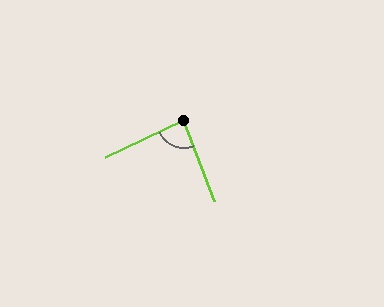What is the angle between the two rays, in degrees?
Approximately 86 degrees.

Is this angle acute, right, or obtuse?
It is approximately a right angle.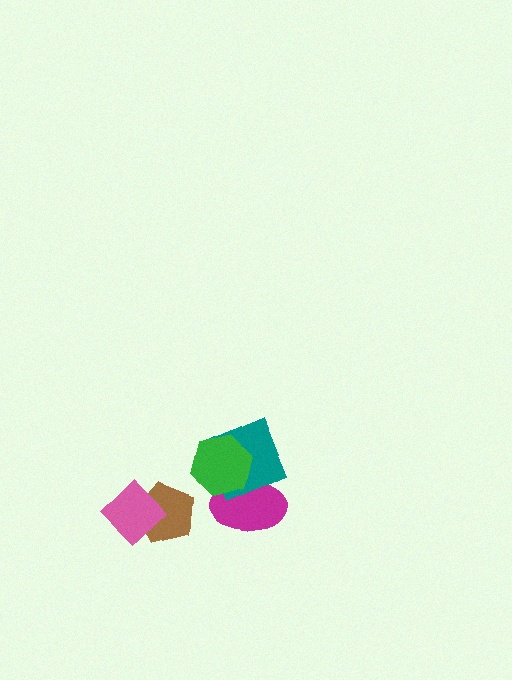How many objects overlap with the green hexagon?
2 objects overlap with the green hexagon.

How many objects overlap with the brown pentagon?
1 object overlaps with the brown pentagon.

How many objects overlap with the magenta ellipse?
2 objects overlap with the magenta ellipse.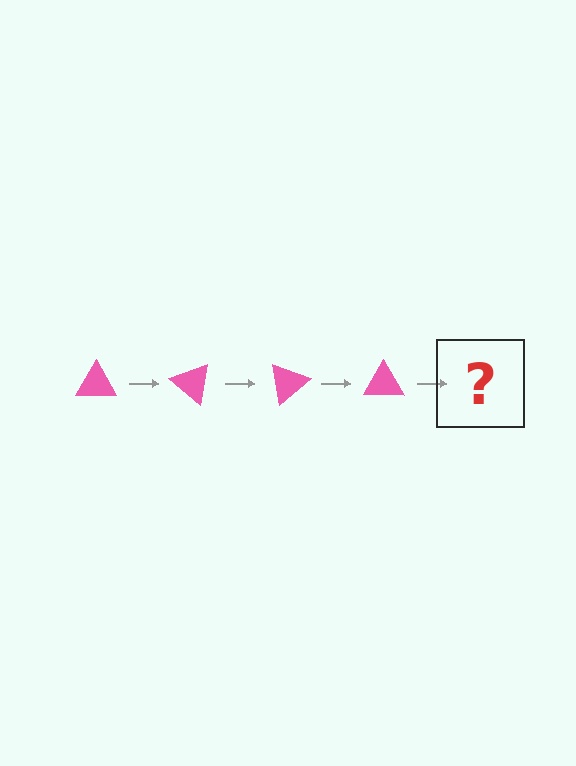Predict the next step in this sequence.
The next step is a pink triangle rotated 160 degrees.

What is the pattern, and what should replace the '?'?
The pattern is that the triangle rotates 40 degrees each step. The '?' should be a pink triangle rotated 160 degrees.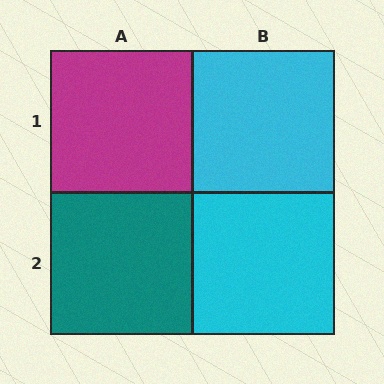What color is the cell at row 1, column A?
Magenta.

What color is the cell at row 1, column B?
Cyan.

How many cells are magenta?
1 cell is magenta.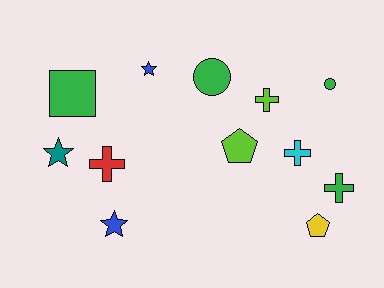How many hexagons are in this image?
There are no hexagons.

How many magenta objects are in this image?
There are no magenta objects.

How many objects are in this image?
There are 12 objects.